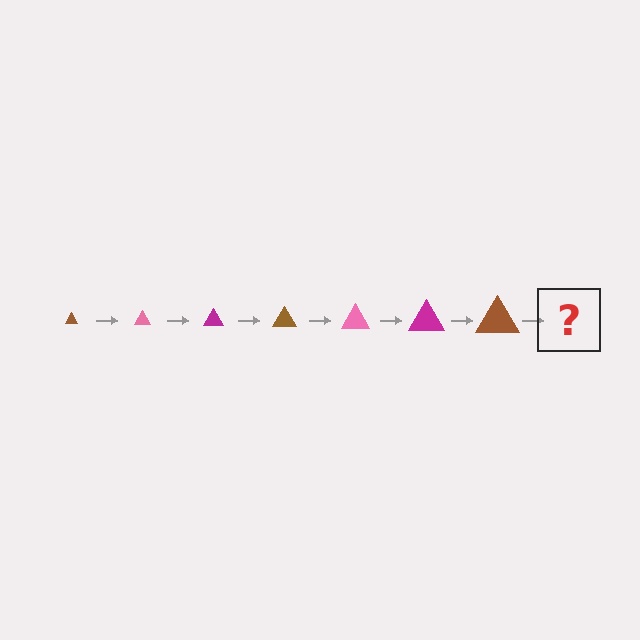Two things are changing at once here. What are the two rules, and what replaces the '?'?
The two rules are that the triangle grows larger each step and the color cycles through brown, pink, and magenta. The '?' should be a pink triangle, larger than the previous one.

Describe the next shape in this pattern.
It should be a pink triangle, larger than the previous one.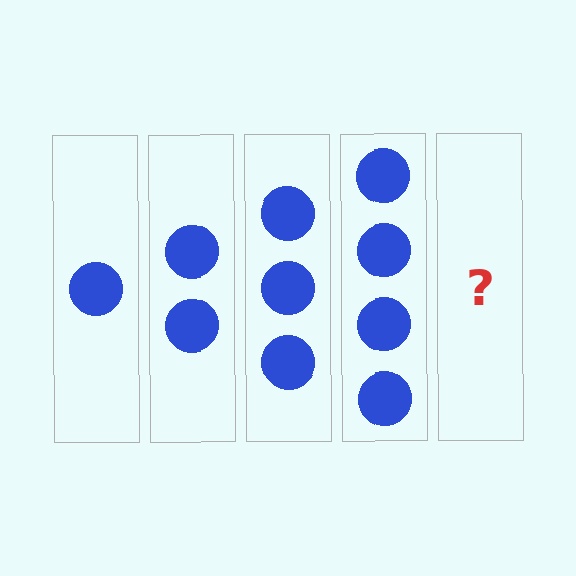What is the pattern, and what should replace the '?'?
The pattern is that each step adds one more circle. The '?' should be 5 circles.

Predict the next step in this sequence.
The next step is 5 circles.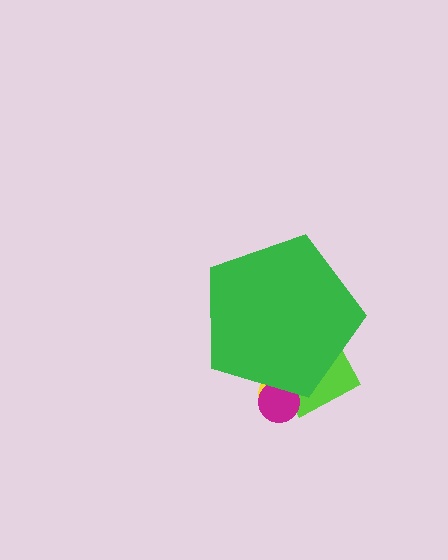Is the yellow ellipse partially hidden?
Yes, the yellow ellipse is partially hidden behind the green pentagon.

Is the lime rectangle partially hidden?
Yes, the lime rectangle is partially hidden behind the green pentagon.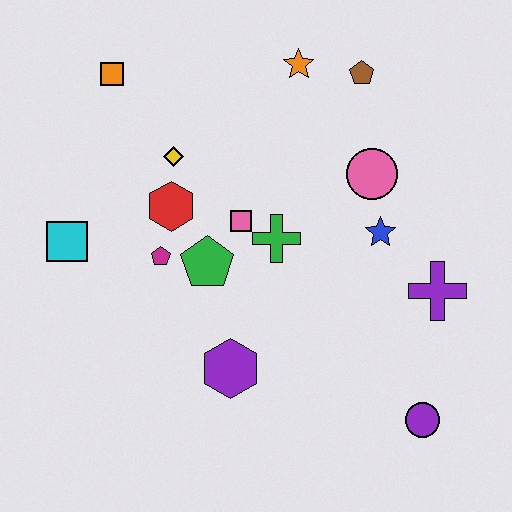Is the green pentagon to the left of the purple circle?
Yes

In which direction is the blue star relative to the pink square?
The blue star is to the right of the pink square.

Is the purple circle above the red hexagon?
No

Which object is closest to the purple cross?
The blue star is closest to the purple cross.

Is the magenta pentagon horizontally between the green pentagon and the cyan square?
Yes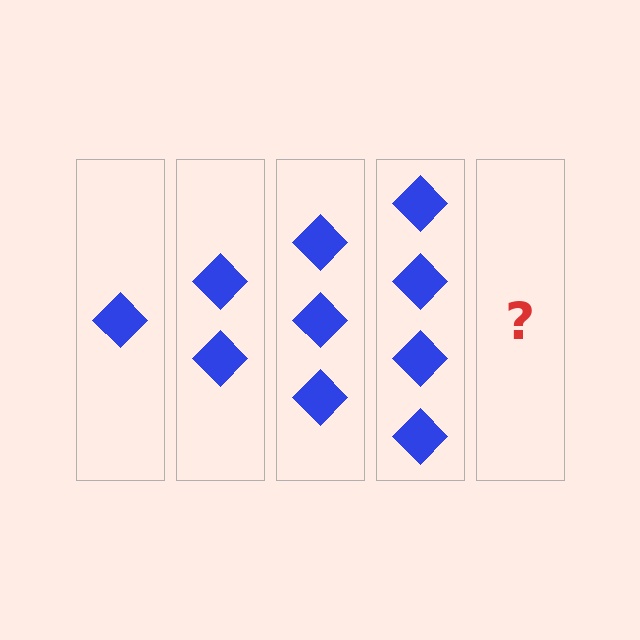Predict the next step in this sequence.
The next step is 5 diamonds.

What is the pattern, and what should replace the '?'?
The pattern is that each step adds one more diamond. The '?' should be 5 diamonds.